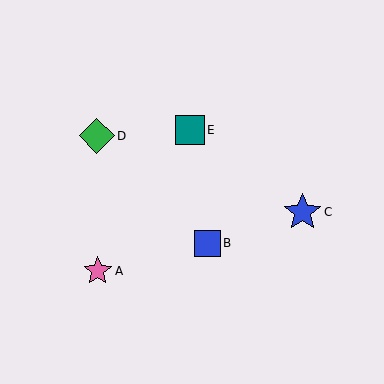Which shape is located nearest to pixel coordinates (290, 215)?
The blue star (labeled C) at (302, 212) is nearest to that location.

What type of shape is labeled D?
Shape D is a green diamond.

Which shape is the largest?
The blue star (labeled C) is the largest.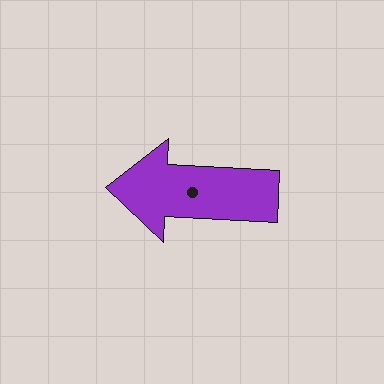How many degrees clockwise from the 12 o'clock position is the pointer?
Approximately 273 degrees.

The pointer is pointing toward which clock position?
Roughly 9 o'clock.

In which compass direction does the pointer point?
West.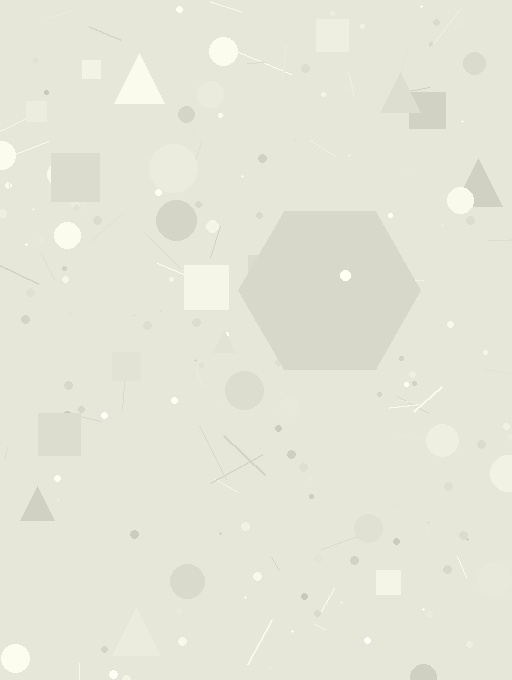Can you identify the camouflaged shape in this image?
The camouflaged shape is a hexagon.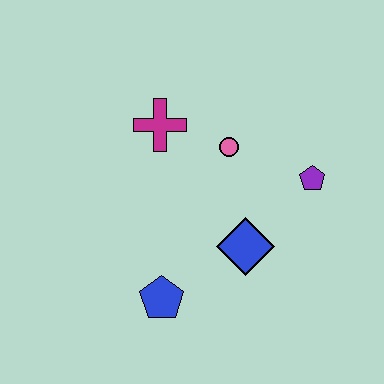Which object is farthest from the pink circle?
The blue pentagon is farthest from the pink circle.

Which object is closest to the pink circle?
The magenta cross is closest to the pink circle.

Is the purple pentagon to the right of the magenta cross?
Yes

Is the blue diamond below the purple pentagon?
Yes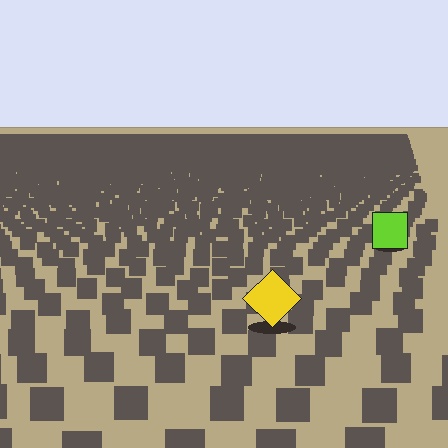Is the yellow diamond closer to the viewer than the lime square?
Yes. The yellow diamond is closer — you can tell from the texture gradient: the ground texture is coarser near it.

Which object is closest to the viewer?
The yellow diamond is closest. The texture marks near it are larger and more spread out.